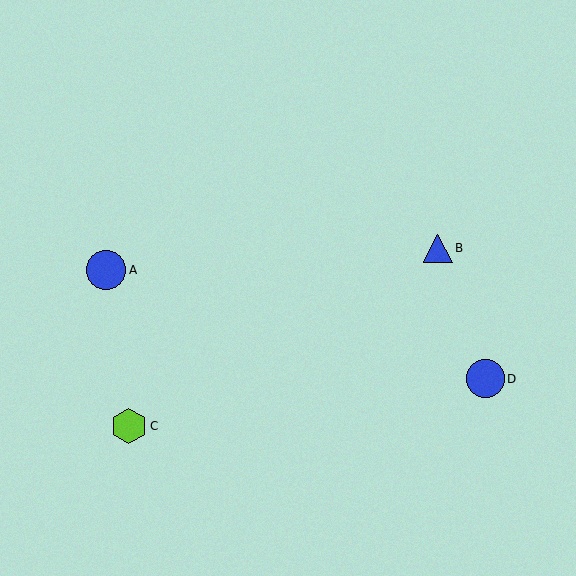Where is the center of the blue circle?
The center of the blue circle is at (485, 379).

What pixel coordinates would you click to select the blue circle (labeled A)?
Click at (106, 270) to select the blue circle A.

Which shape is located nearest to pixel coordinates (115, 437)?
The lime hexagon (labeled C) at (129, 426) is nearest to that location.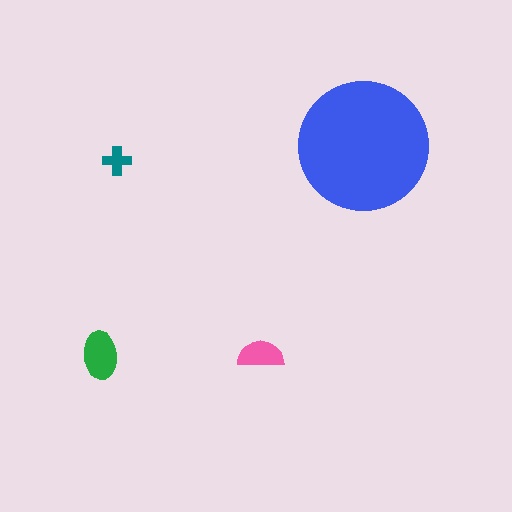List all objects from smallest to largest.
The teal cross, the pink semicircle, the green ellipse, the blue circle.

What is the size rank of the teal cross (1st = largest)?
4th.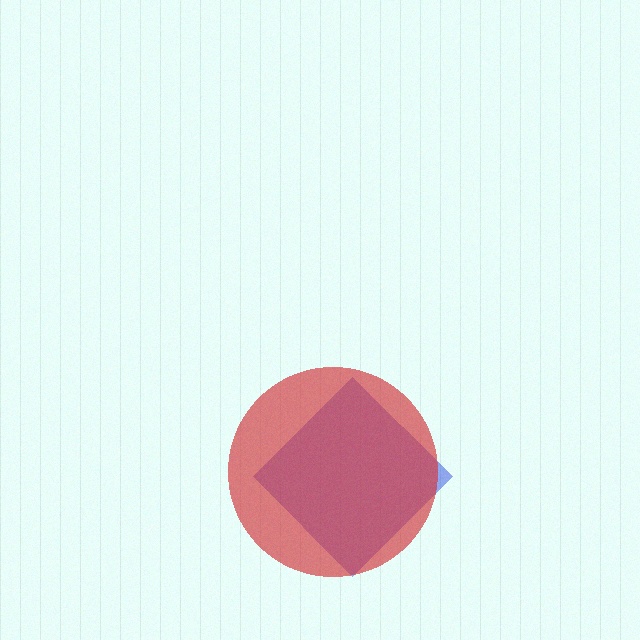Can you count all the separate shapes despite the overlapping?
Yes, there are 2 separate shapes.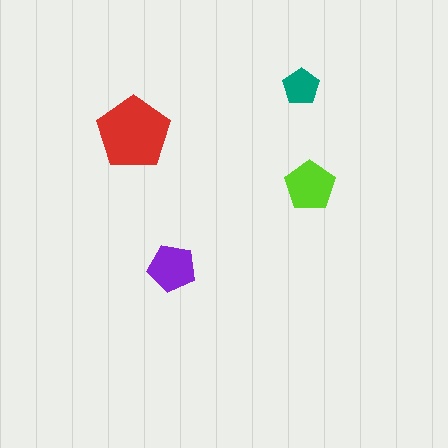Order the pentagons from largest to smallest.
the red one, the lime one, the purple one, the teal one.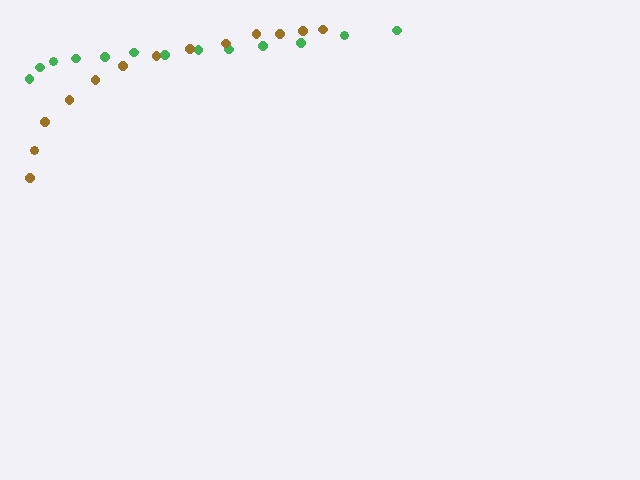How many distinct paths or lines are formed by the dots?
There are 2 distinct paths.